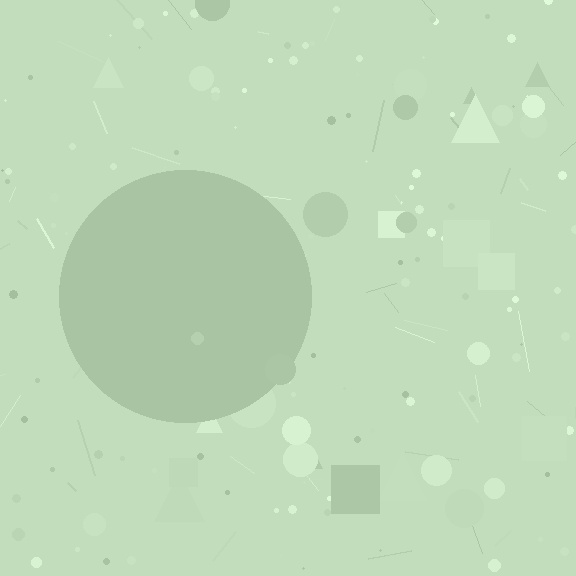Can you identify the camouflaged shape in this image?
The camouflaged shape is a circle.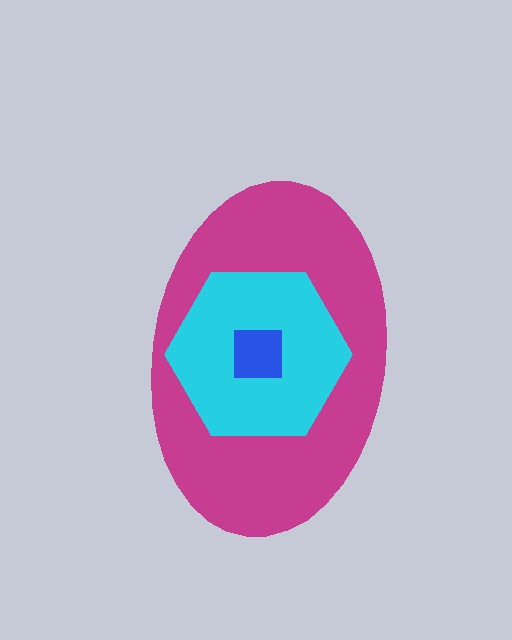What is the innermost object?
The blue square.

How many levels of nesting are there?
3.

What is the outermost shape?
The magenta ellipse.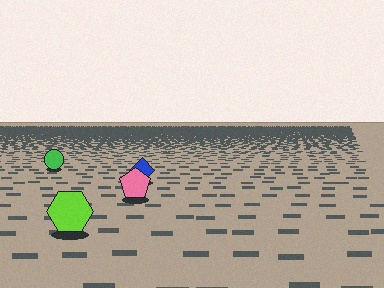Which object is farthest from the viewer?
The green circle is farthest from the viewer. It appears smaller and the ground texture around it is denser.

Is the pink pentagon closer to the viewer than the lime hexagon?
No. The lime hexagon is closer — you can tell from the texture gradient: the ground texture is coarser near it.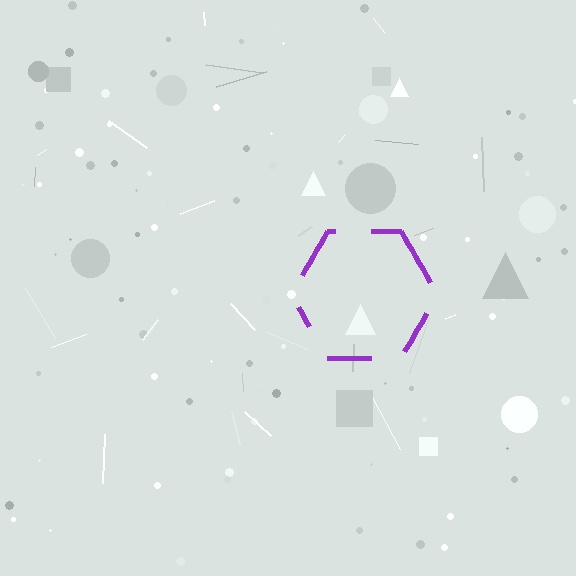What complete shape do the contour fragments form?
The contour fragments form a hexagon.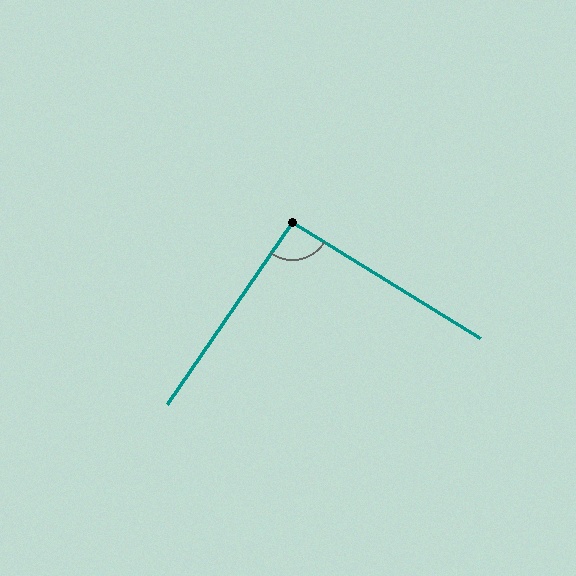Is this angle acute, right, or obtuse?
It is approximately a right angle.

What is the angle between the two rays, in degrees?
Approximately 93 degrees.